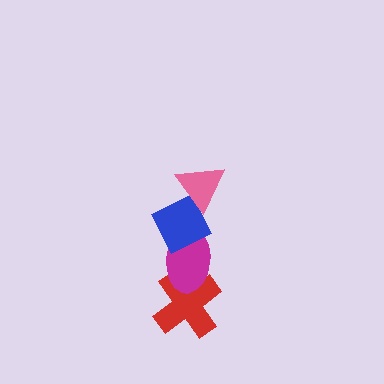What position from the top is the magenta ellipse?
The magenta ellipse is 3rd from the top.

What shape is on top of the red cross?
The magenta ellipse is on top of the red cross.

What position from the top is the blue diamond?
The blue diamond is 2nd from the top.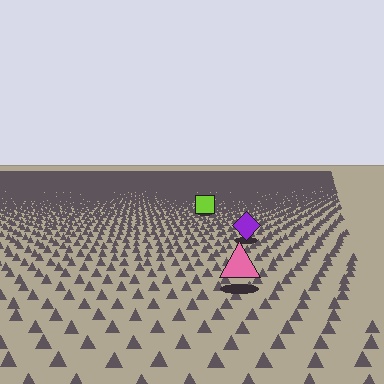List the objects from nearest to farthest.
From nearest to farthest: the pink triangle, the purple diamond, the lime square.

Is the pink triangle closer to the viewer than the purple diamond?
Yes. The pink triangle is closer — you can tell from the texture gradient: the ground texture is coarser near it.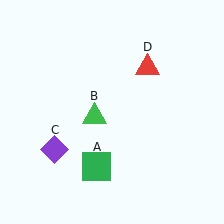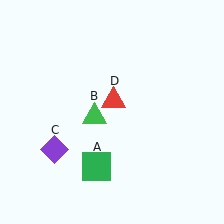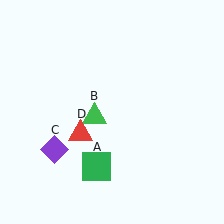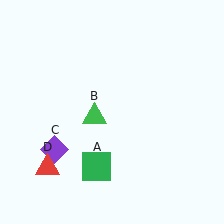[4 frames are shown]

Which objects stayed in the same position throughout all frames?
Green square (object A) and green triangle (object B) and purple diamond (object C) remained stationary.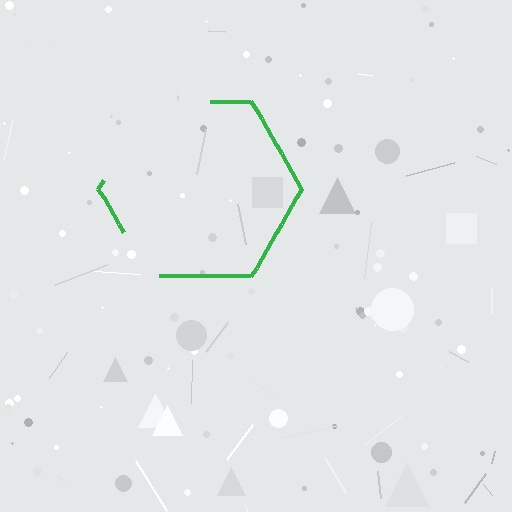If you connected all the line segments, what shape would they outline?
They would outline a hexagon.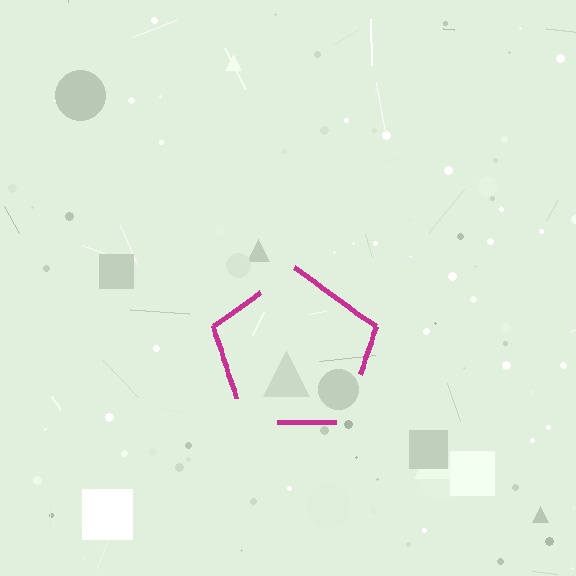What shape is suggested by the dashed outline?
The dashed outline suggests a pentagon.